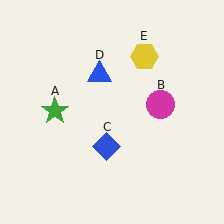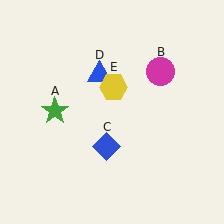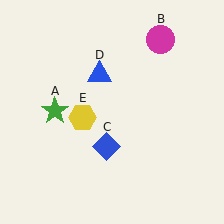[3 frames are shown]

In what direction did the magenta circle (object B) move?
The magenta circle (object B) moved up.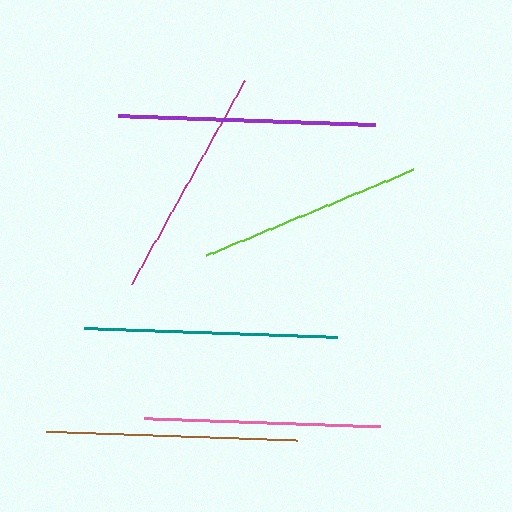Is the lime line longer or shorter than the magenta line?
The magenta line is longer than the lime line.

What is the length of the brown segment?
The brown segment is approximately 250 pixels long.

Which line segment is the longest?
The purple line is the longest at approximately 256 pixels.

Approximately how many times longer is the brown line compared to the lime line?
The brown line is approximately 1.1 times the length of the lime line.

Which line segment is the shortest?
The lime line is the shortest at approximately 224 pixels.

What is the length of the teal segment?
The teal segment is approximately 253 pixels long.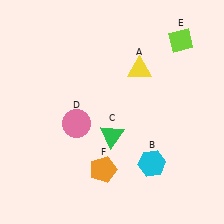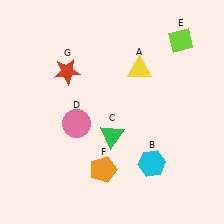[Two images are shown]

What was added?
A red star (G) was added in Image 2.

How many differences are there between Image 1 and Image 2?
There is 1 difference between the two images.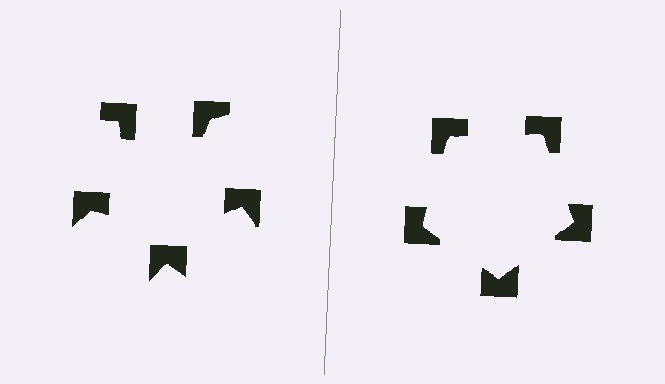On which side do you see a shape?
An illusory pentagon appears on the right side. On the left side the wedge cuts are rotated, so no coherent shape forms.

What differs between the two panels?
The notched squares are positioned identically on both sides; only the wedge orientations differ. On the right they align to a pentagon; on the left they are misaligned.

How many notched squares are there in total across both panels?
10 — 5 on each side.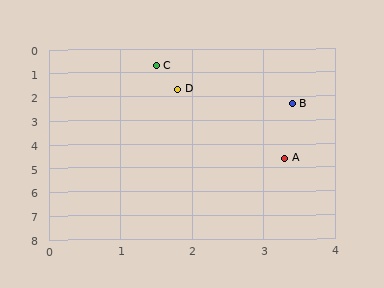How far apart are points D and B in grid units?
Points D and B are about 1.7 grid units apart.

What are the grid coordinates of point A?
Point A is at approximately (3.3, 4.6).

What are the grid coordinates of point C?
Point C is at approximately (1.5, 0.7).